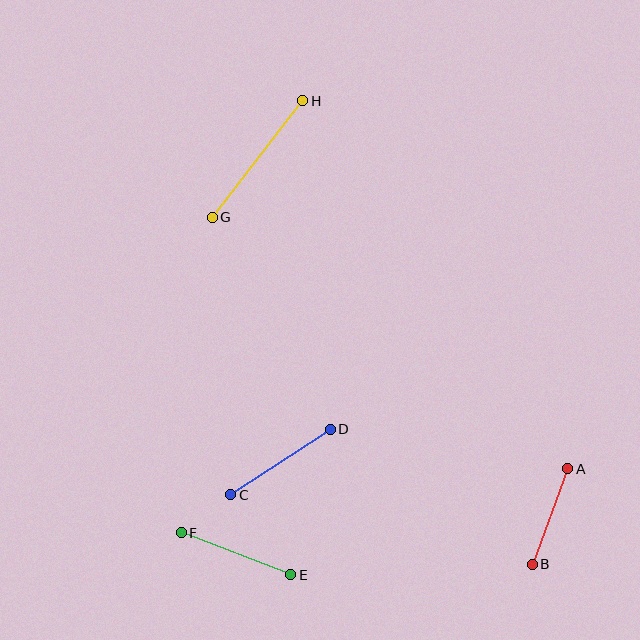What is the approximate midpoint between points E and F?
The midpoint is at approximately (236, 554) pixels.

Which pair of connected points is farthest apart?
Points G and H are farthest apart.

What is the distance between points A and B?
The distance is approximately 102 pixels.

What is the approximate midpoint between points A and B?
The midpoint is at approximately (550, 517) pixels.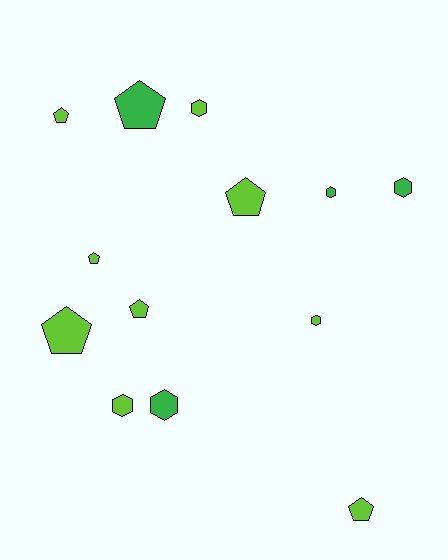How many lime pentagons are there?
There are 6 lime pentagons.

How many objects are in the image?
There are 13 objects.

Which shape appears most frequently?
Pentagon, with 7 objects.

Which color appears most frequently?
Lime, with 9 objects.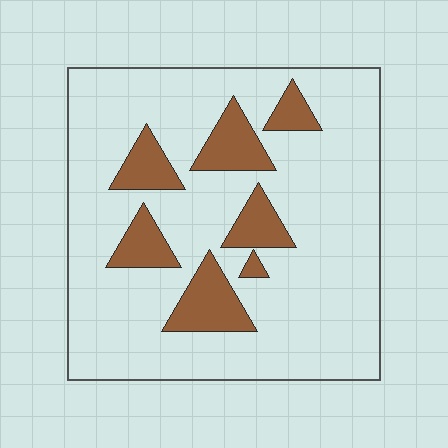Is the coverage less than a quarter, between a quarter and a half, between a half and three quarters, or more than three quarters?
Less than a quarter.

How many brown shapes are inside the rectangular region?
7.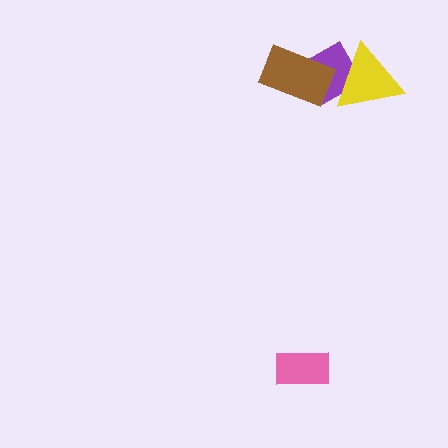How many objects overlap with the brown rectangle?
1 object overlaps with the brown rectangle.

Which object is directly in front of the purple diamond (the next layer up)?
The yellow triangle is directly in front of the purple diamond.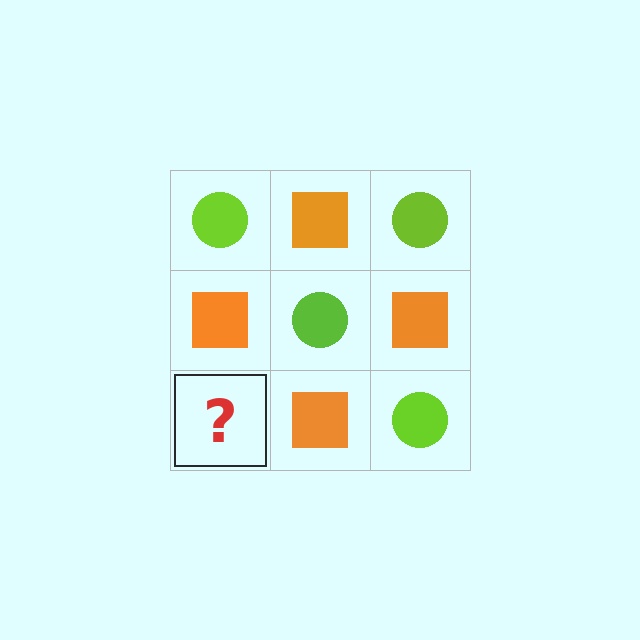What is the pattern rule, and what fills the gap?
The rule is that it alternates lime circle and orange square in a checkerboard pattern. The gap should be filled with a lime circle.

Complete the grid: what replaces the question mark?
The question mark should be replaced with a lime circle.